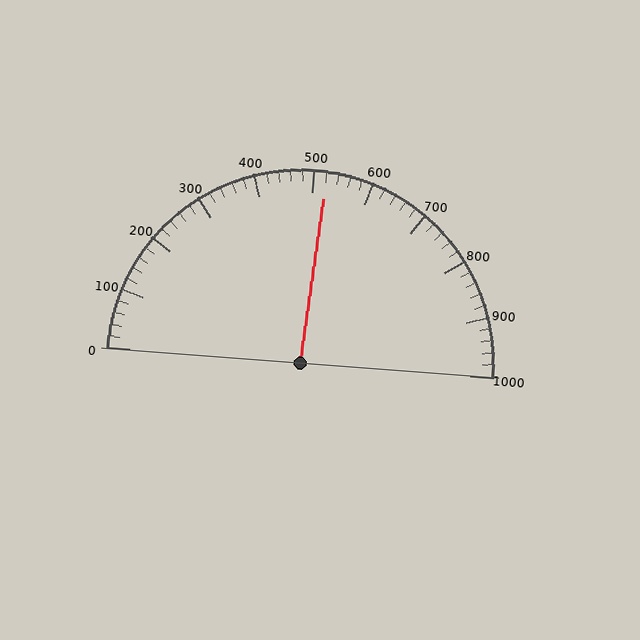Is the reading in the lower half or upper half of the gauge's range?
The reading is in the upper half of the range (0 to 1000).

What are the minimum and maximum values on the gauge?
The gauge ranges from 0 to 1000.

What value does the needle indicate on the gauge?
The needle indicates approximately 520.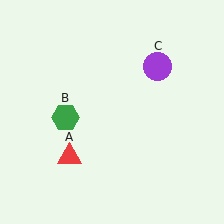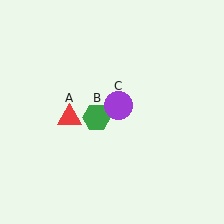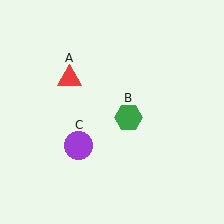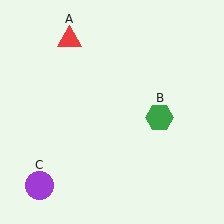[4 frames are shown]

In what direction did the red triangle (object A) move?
The red triangle (object A) moved up.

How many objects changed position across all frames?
3 objects changed position: red triangle (object A), green hexagon (object B), purple circle (object C).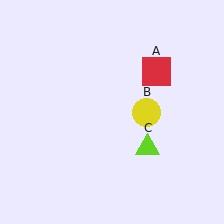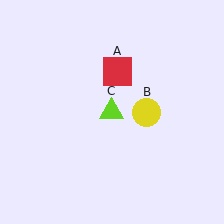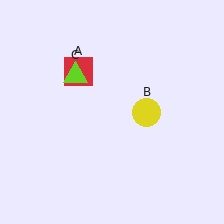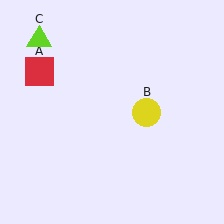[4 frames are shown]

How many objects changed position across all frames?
2 objects changed position: red square (object A), lime triangle (object C).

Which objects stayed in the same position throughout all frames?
Yellow circle (object B) remained stationary.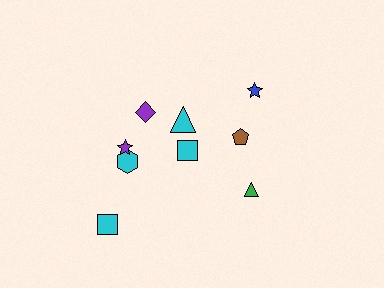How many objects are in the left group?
There are 6 objects.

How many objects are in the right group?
There are 3 objects.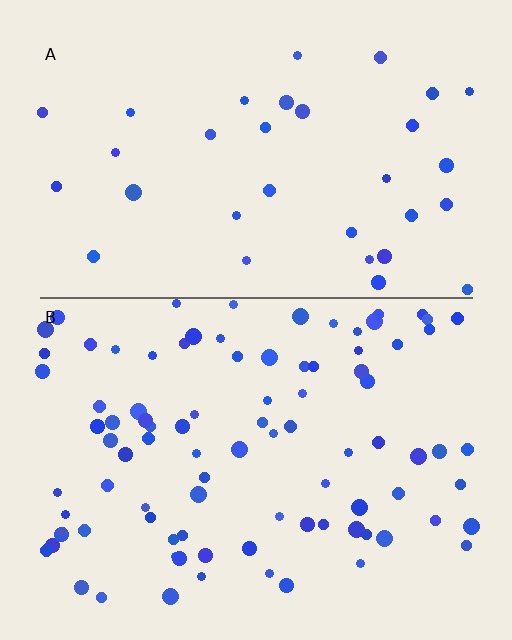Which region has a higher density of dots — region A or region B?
B (the bottom).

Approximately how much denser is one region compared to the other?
Approximately 2.7× — region B over region A.